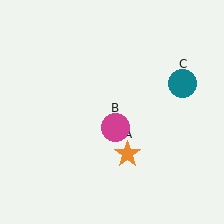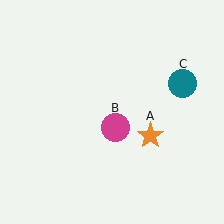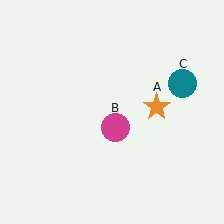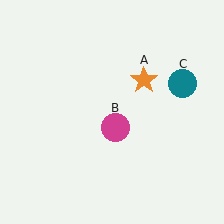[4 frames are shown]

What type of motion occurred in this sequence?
The orange star (object A) rotated counterclockwise around the center of the scene.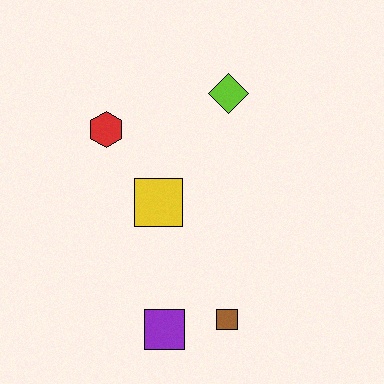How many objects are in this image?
There are 5 objects.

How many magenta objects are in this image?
There are no magenta objects.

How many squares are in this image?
There are 3 squares.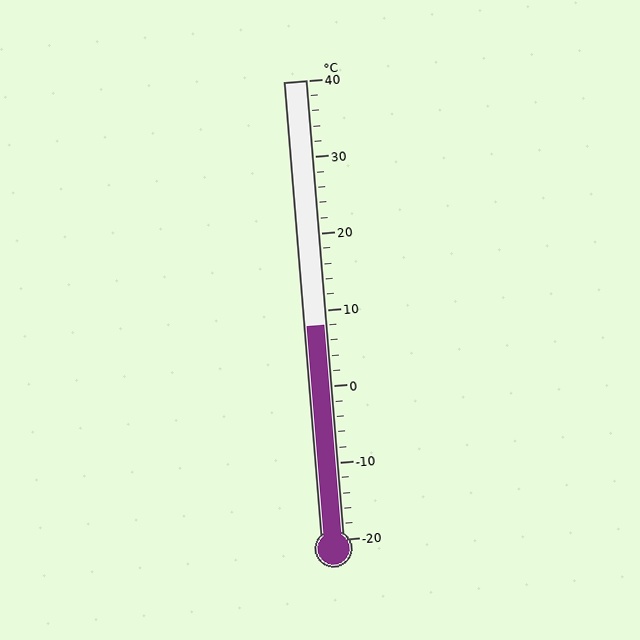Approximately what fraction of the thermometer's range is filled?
The thermometer is filled to approximately 45% of its range.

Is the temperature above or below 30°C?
The temperature is below 30°C.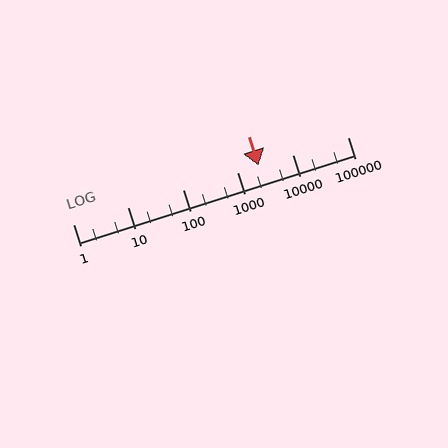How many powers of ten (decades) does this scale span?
The scale spans 5 decades, from 1 to 100000.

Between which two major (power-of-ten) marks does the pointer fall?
The pointer is between 1000 and 10000.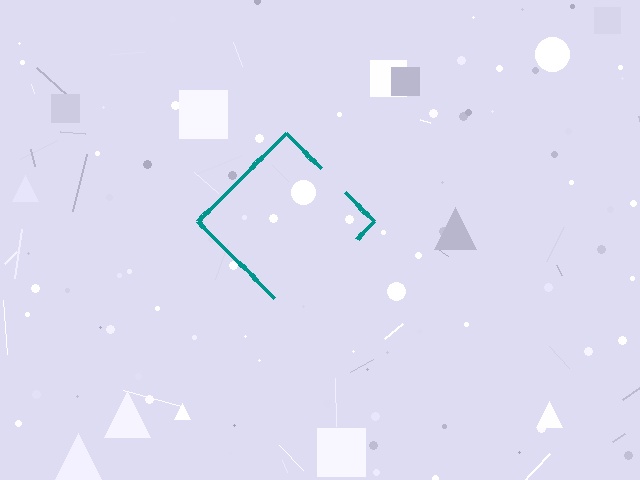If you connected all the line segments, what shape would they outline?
They would outline a diamond.